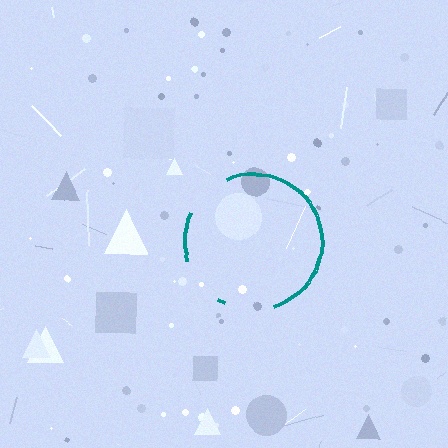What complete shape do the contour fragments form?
The contour fragments form a circle.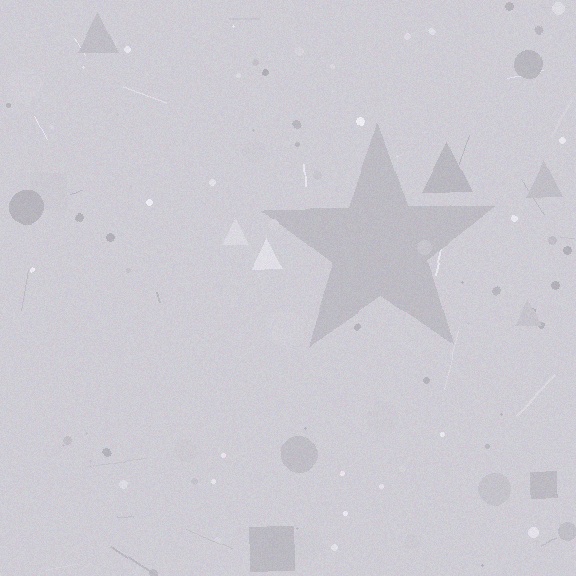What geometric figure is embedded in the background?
A star is embedded in the background.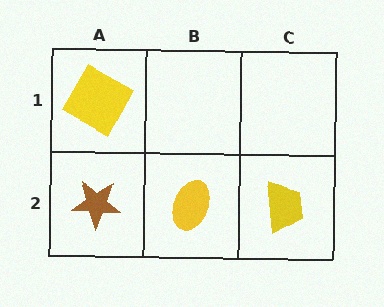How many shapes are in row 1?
1 shape.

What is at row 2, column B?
A yellow ellipse.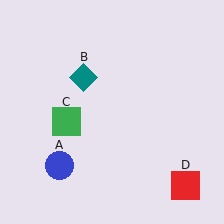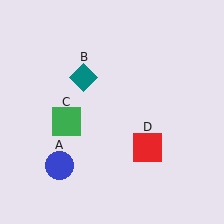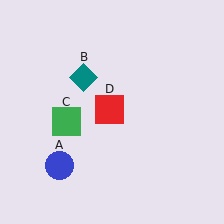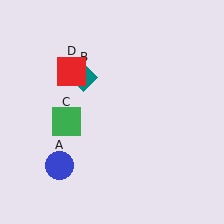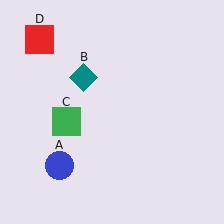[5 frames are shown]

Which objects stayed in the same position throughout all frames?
Blue circle (object A) and teal diamond (object B) and green square (object C) remained stationary.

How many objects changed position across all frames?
1 object changed position: red square (object D).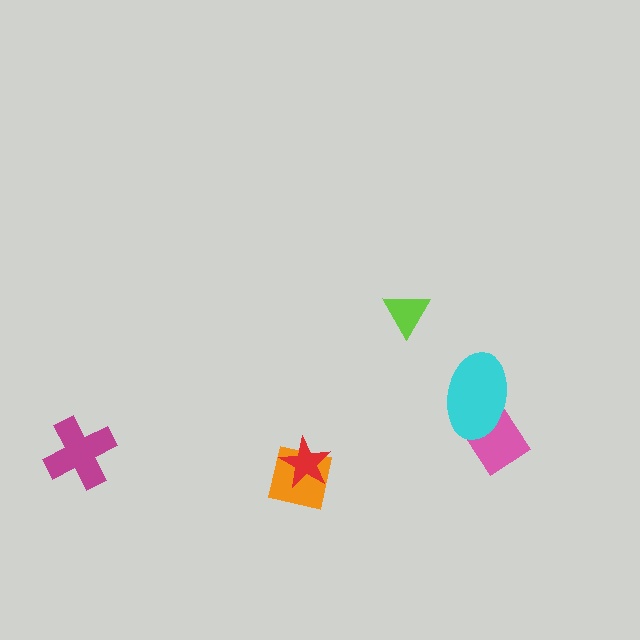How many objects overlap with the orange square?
1 object overlaps with the orange square.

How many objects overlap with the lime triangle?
0 objects overlap with the lime triangle.